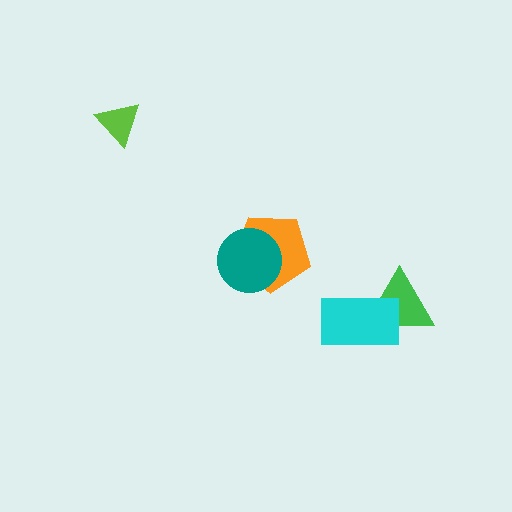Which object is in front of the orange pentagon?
The teal circle is in front of the orange pentagon.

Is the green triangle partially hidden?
Yes, it is partially covered by another shape.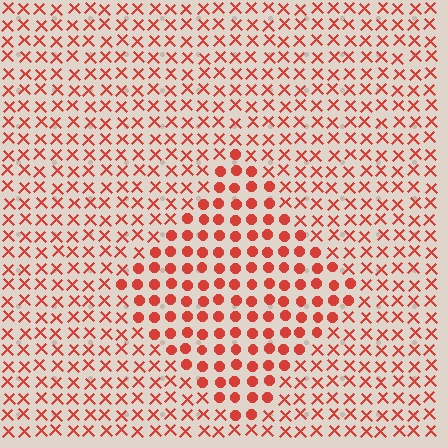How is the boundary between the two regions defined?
The boundary is defined by a change in element shape: circles inside vs. X marks outside. All elements share the same color and spacing.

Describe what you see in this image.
The image is filled with small red elements arranged in a uniform grid. A diamond-shaped region contains circles, while the surrounding area contains X marks. The boundary is defined purely by the change in element shape.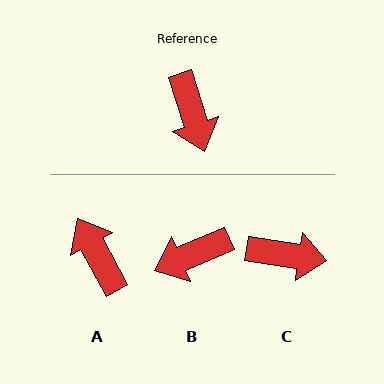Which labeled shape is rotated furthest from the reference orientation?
A, about 169 degrees away.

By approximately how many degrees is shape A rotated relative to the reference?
Approximately 169 degrees clockwise.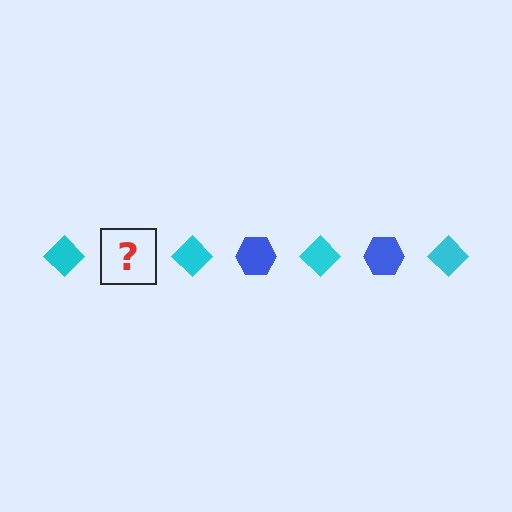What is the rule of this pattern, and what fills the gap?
The rule is that the pattern alternates between cyan diamond and blue hexagon. The gap should be filled with a blue hexagon.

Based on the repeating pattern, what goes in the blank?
The blank should be a blue hexagon.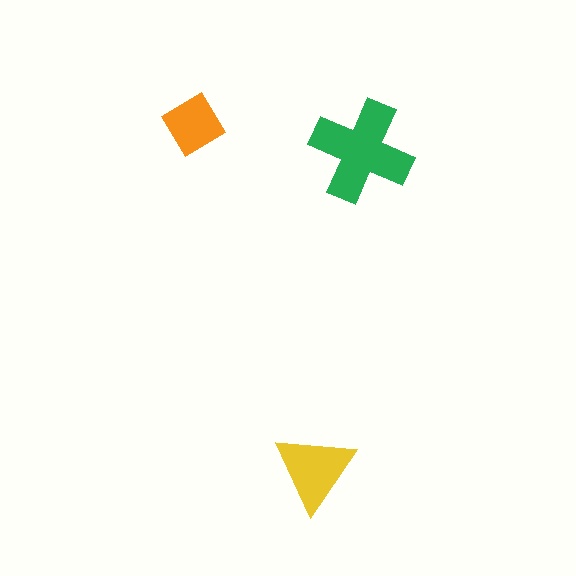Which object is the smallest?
The orange diamond.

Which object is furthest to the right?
The green cross is rightmost.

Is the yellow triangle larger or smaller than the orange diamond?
Larger.